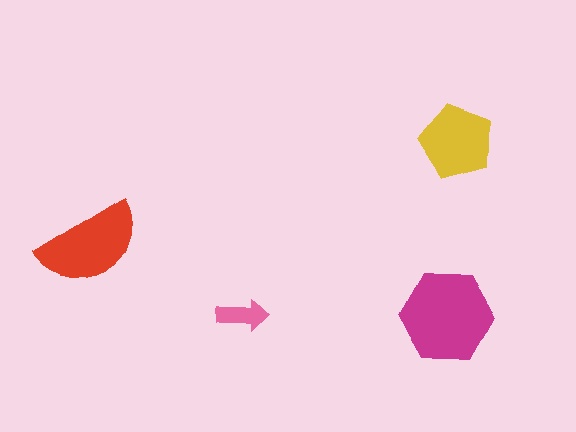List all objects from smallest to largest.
The pink arrow, the yellow pentagon, the red semicircle, the magenta hexagon.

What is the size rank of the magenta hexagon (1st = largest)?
1st.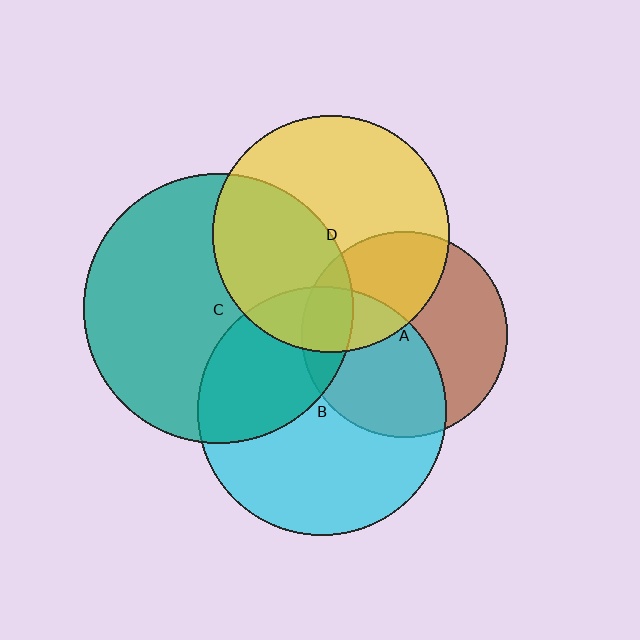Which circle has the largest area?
Circle C (teal).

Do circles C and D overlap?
Yes.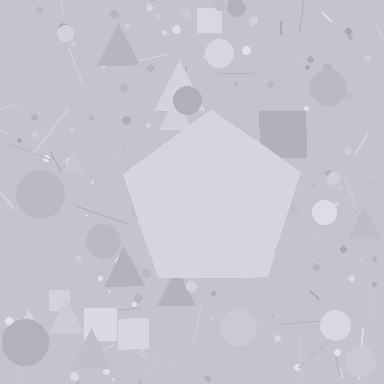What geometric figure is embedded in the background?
A pentagon is embedded in the background.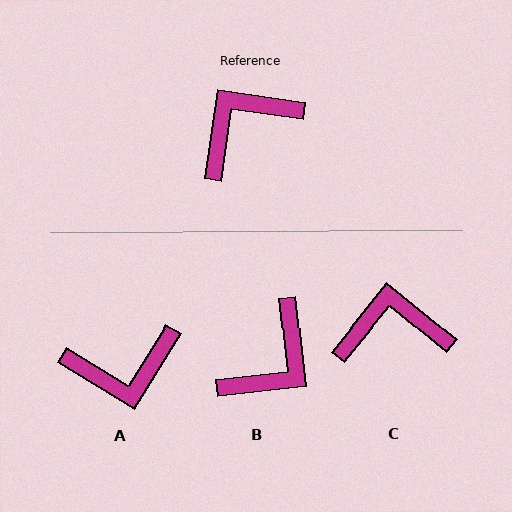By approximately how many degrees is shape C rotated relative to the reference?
Approximately 31 degrees clockwise.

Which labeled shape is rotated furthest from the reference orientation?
B, about 165 degrees away.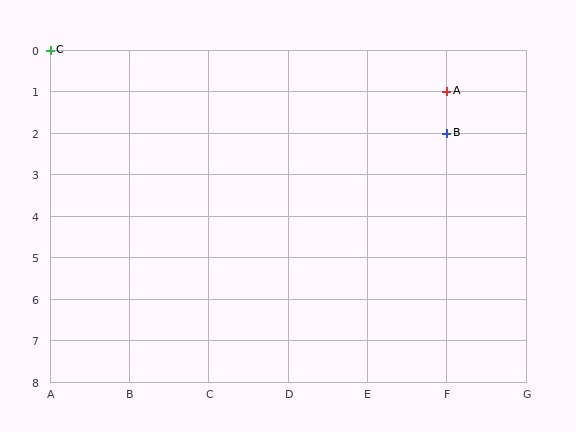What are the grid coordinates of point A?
Point A is at grid coordinates (F, 1).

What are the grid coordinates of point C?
Point C is at grid coordinates (A, 0).